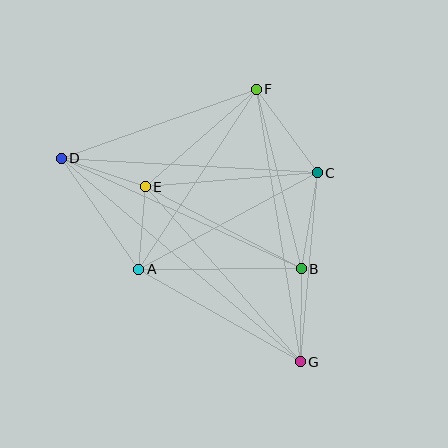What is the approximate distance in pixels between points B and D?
The distance between B and D is approximately 264 pixels.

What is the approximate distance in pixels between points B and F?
The distance between B and F is approximately 185 pixels.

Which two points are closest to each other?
Points A and E are closest to each other.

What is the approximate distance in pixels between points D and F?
The distance between D and F is approximately 207 pixels.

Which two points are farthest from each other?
Points D and G are farthest from each other.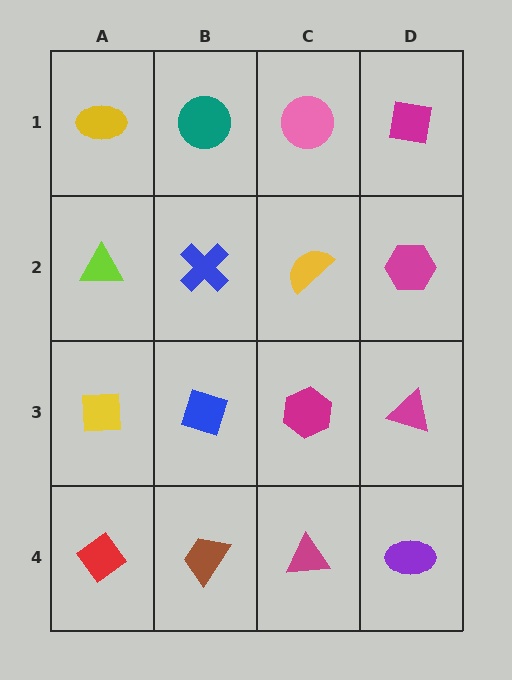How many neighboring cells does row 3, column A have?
3.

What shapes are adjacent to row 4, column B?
A blue diamond (row 3, column B), a red diamond (row 4, column A), a magenta triangle (row 4, column C).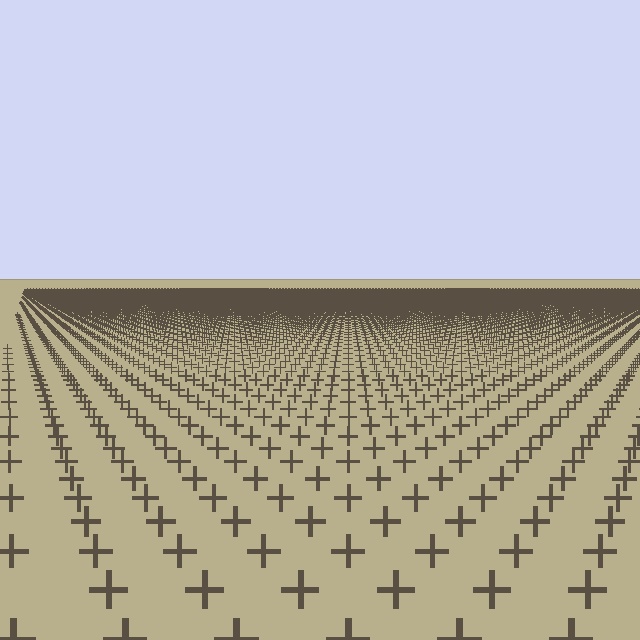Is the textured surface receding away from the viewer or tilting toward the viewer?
The surface is receding away from the viewer. Texture elements get smaller and denser toward the top.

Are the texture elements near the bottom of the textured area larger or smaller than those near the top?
Larger. Near the bottom, elements are closer to the viewer and appear at a bigger on-screen size.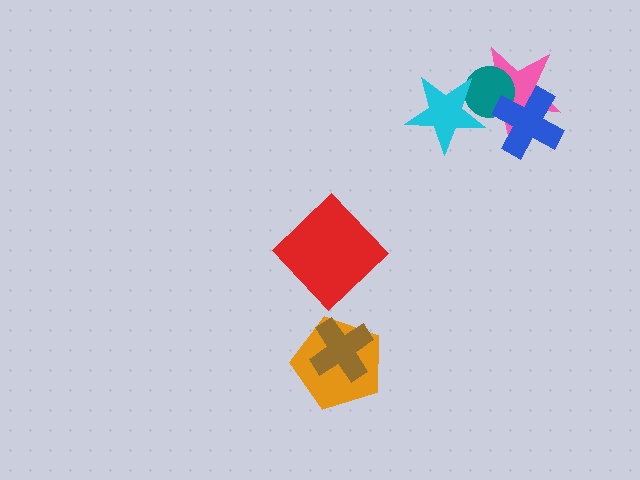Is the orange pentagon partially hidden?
Yes, it is partially covered by another shape.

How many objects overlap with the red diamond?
0 objects overlap with the red diamond.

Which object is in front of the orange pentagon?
The brown cross is in front of the orange pentagon.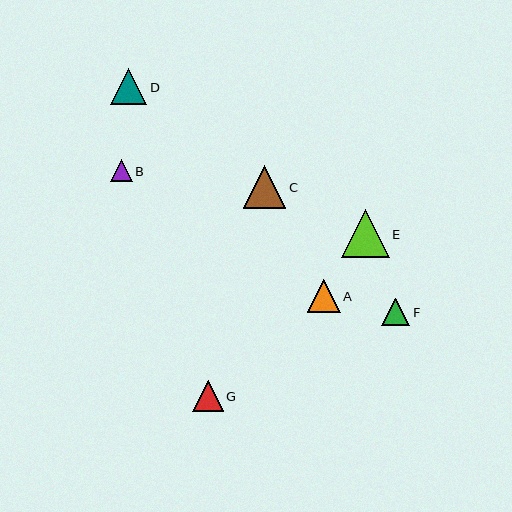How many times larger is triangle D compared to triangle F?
Triangle D is approximately 1.3 times the size of triangle F.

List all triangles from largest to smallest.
From largest to smallest: E, C, D, A, G, F, B.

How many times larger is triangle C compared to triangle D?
Triangle C is approximately 1.2 times the size of triangle D.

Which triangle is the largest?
Triangle E is the largest with a size of approximately 48 pixels.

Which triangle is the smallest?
Triangle B is the smallest with a size of approximately 22 pixels.